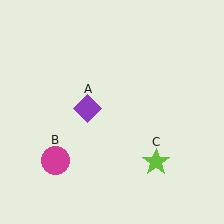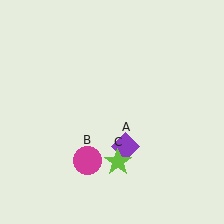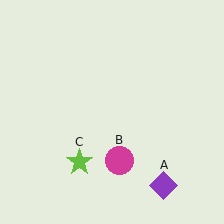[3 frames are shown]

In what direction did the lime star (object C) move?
The lime star (object C) moved left.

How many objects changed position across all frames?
3 objects changed position: purple diamond (object A), magenta circle (object B), lime star (object C).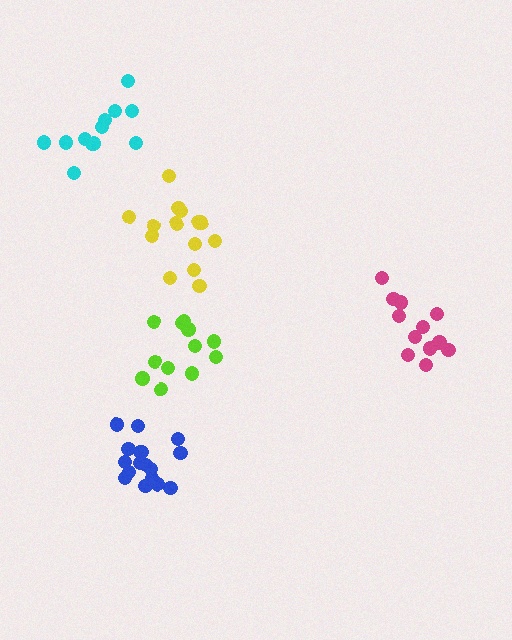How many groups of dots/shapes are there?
There are 5 groups.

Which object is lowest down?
The blue cluster is bottommost.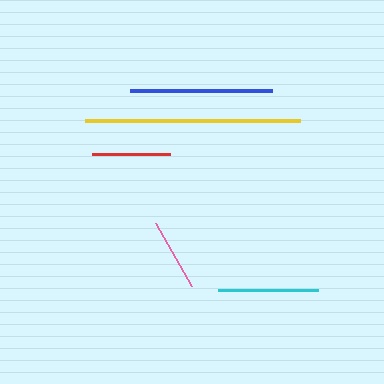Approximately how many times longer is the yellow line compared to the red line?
The yellow line is approximately 2.7 times the length of the red line.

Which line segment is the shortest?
The pink line is the shortest at approximately 72 pixels.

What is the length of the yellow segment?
The yellow segment is approximately 215 pixels long.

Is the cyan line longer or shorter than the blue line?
The blue line is longer than the cyan line.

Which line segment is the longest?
The yellow line is the longest at approximately 215 pixels.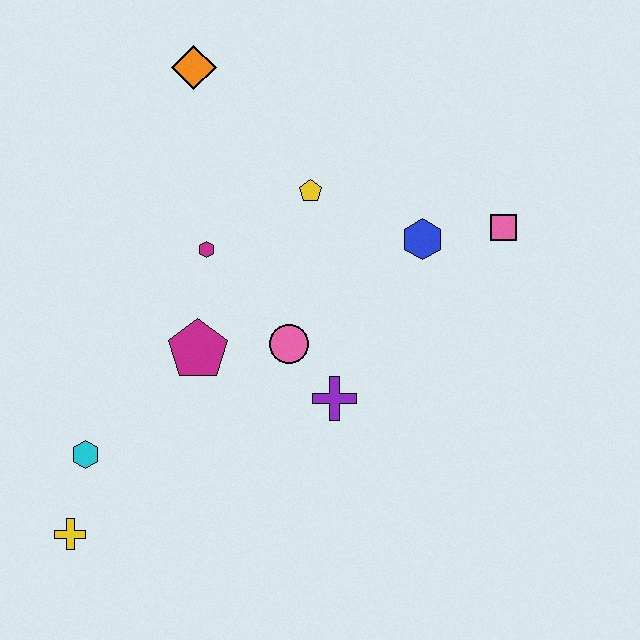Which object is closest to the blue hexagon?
The pink square is closest to the blue hexagon.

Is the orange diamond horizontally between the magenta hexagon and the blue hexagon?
No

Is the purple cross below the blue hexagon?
Yes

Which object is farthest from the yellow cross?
The pink square is farthest from the yellow cross.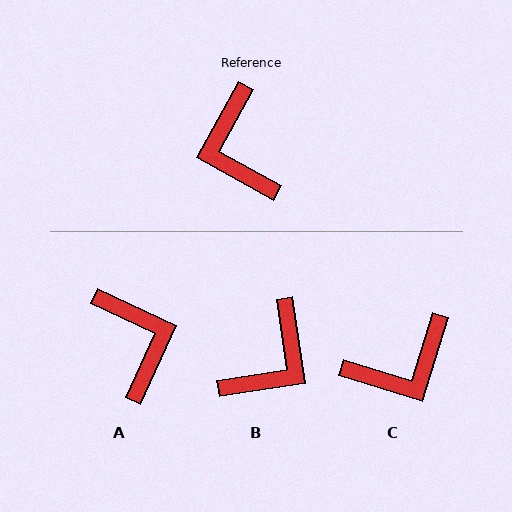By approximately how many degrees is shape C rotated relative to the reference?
Approximately 102 degrees counter-clockwise.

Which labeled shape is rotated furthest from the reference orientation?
A, about 176 degrees away.